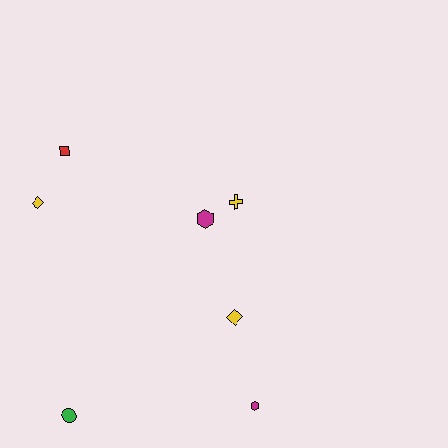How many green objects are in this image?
There is 1 green object.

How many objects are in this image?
There are 7 objects.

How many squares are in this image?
There is 1 square.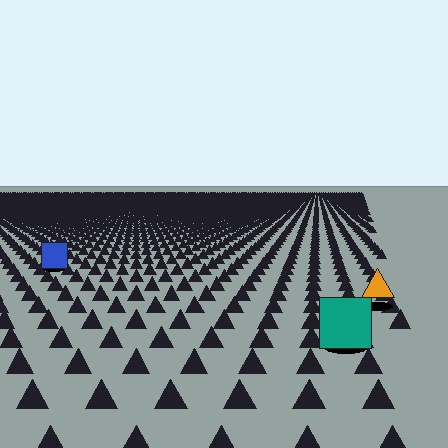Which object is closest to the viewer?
The teal square is closest. The texture marks near it are larger and more spread out.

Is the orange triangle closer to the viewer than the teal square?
No. The teal square is closer — you can tell from the texture gradient: the ground texture is coarser near it.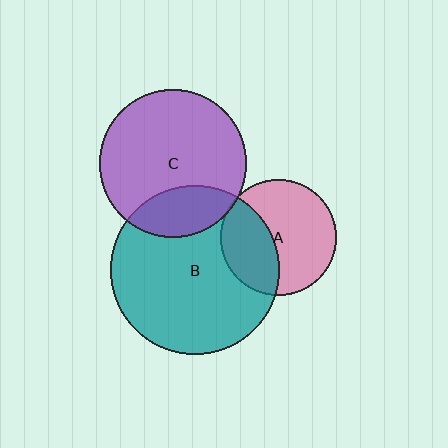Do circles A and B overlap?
Yes.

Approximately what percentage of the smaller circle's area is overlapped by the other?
Approximately 40%.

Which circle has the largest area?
Circle B (teal).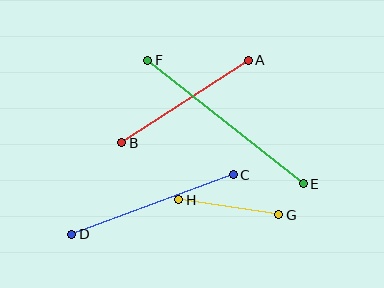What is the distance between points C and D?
The distance is approximately 172 pixels.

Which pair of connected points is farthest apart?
Points E and F are farthest apart.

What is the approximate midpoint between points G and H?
The midpoint is at approximately (229, 207) pixels.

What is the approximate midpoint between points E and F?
The midpoint is at approximately (225, 122) pixels.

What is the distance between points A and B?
The distance is approximately 151 pixels.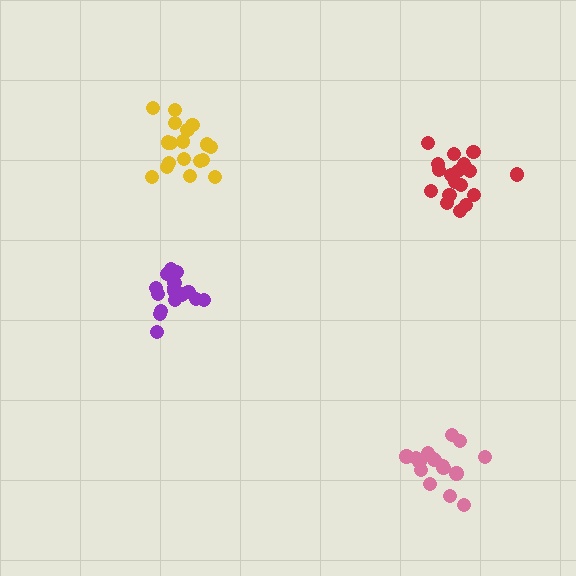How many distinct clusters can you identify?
There are 4 distinct clusters.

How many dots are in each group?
Group 1: 18 dots, Group 2: 16 dots, Group 3: 18 dots, Group 4: 18 dots (70 total).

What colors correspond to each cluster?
The clusters are colored: yellow, pink, purple, red.